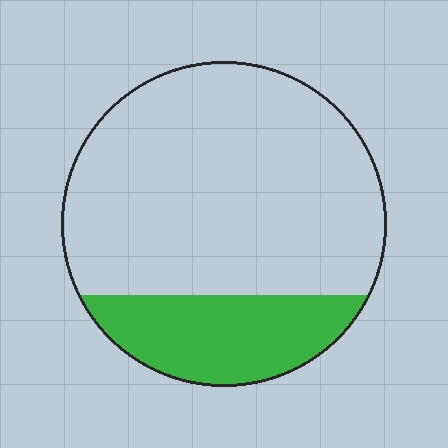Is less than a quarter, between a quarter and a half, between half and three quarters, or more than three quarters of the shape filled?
Less than a quarter.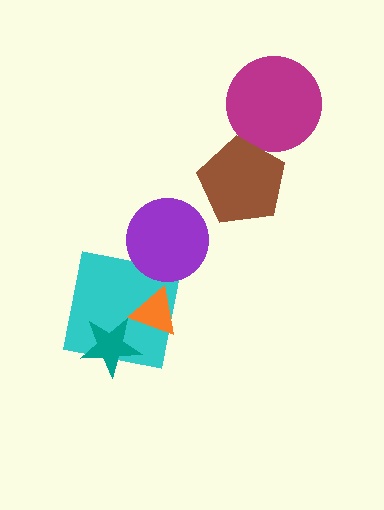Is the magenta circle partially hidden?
Yes, it is partially covered by another shape.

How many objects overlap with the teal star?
1 object overlaps with the teal star.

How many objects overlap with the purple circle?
0 objects overlap with the purple circle.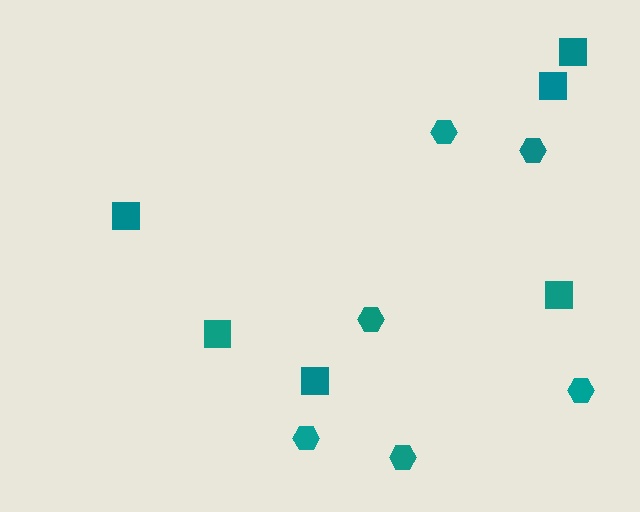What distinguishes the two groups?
There are 2 groups: one group of squares (6) and one group of hexagons (6).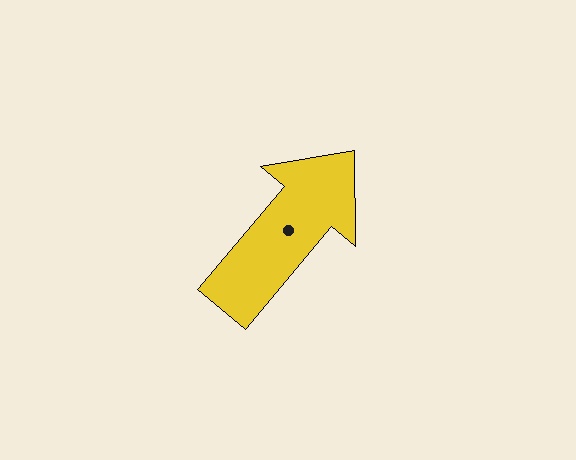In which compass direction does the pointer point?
Northeast.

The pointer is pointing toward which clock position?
Roughly 1 o'clock.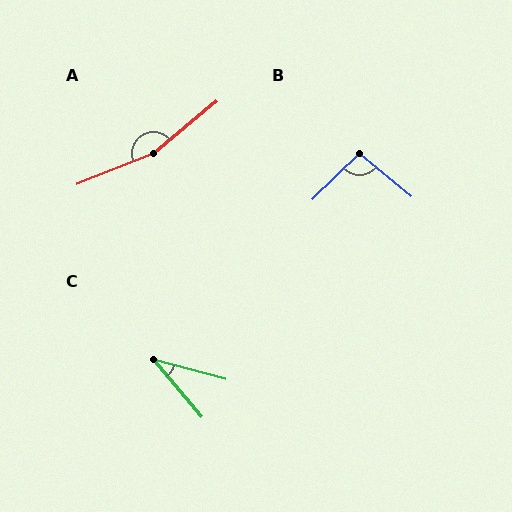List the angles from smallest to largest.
C (35°), B (97°), A (162°).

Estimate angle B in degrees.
Approximately 97 degrees.